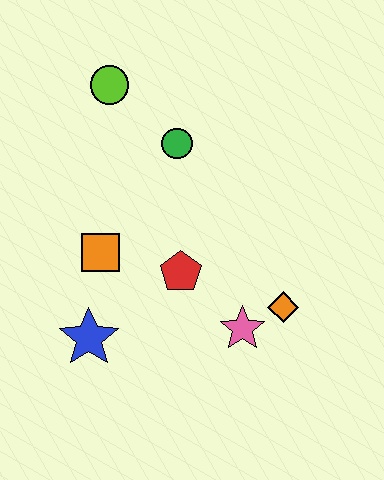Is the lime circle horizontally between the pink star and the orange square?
Yes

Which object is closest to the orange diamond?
The pink star is closest to the orange diamond.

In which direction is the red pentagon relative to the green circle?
The red pentagon is below the green circle.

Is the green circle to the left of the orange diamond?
Yes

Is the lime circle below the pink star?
No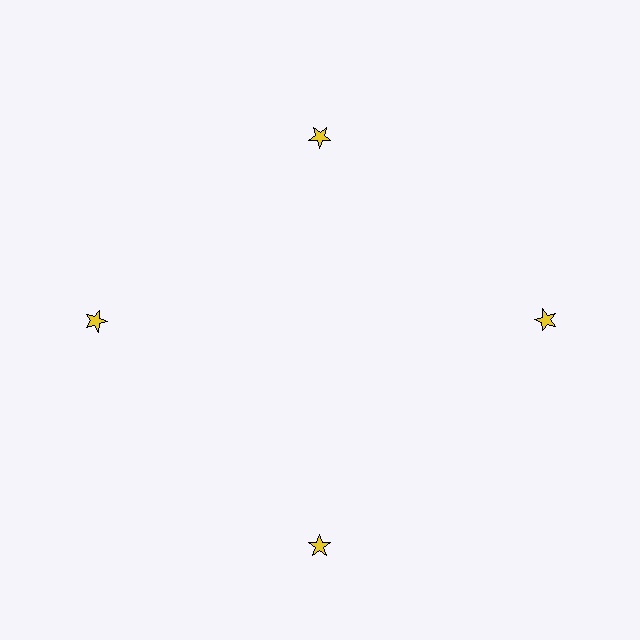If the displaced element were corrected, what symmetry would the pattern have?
It would have 4-fold rotational symmetry — the pattern would map onto itself every 90 degrees.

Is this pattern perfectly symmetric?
No. The 4 yellow stars are arranged in a ring, but one element near the 12 o'clock position is pulled inward toward the center, breaking the 4-fold rotational symmetry.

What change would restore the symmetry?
The symmetry would be restored by moving it outward, back onto the ring so that all 4 stars sit at equal angles and equal distance from the center.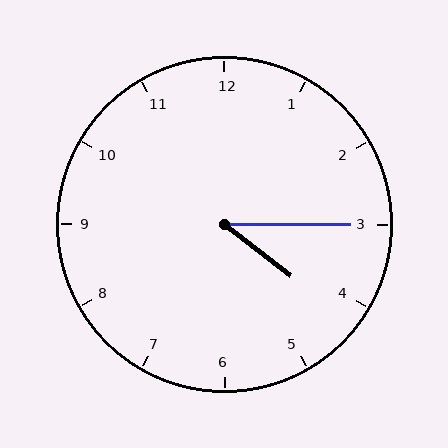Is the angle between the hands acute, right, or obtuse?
It is acute.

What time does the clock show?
4:15.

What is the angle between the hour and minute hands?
Approximately 38 degrees.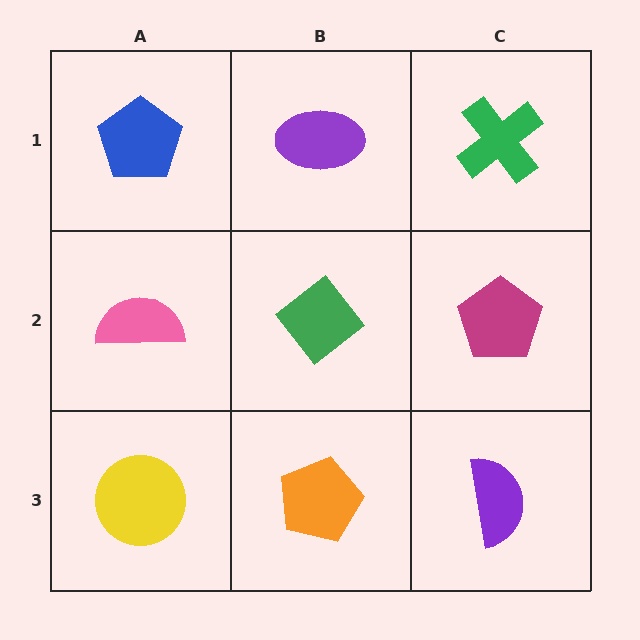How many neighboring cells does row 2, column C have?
3.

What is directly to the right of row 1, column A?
A purple ellipse.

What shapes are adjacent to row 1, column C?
A magenta pentagon (row 2, column C), a purple ellipse (row 1, column B).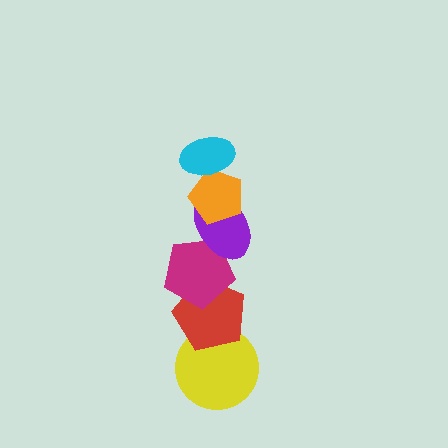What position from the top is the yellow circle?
The yellow circle is 6th from the top.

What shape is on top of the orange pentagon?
The cyan ellipse is on top of the orange pentagon.